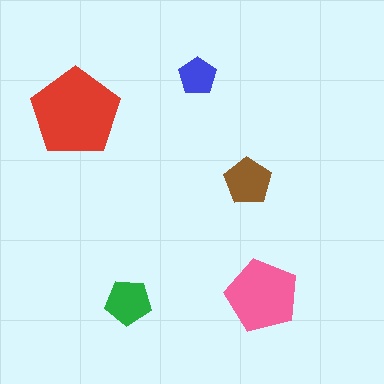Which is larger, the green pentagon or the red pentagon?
The red one.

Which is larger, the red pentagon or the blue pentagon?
The red one.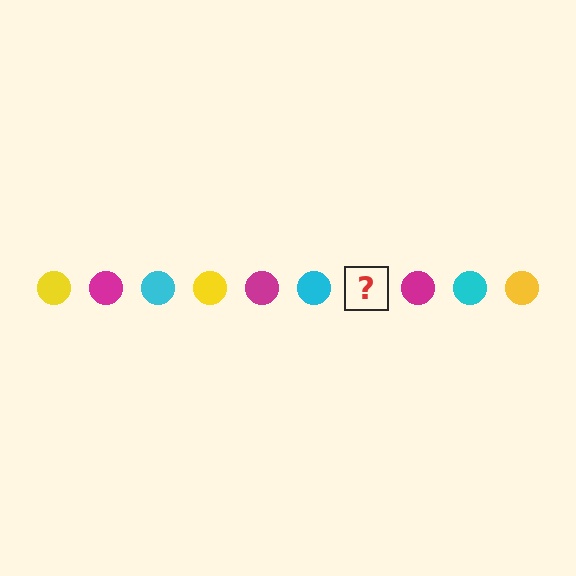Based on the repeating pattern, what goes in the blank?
The blank should be a yellow circle.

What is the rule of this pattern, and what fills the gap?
The rule is that the pattern cycles through yellow, magenta, cyan circles. The gap should be filled with a yellow circle.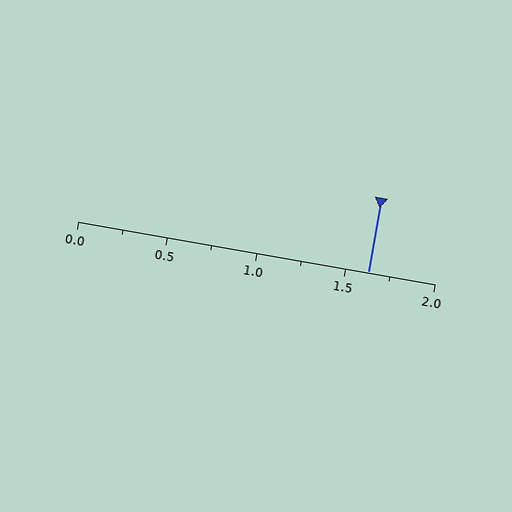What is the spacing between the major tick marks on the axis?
The major ticks are spaced 0.5 apart.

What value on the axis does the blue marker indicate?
The marker indicates approximately 1.62.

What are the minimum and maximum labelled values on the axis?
The axis runs from 0.0 to 2.0.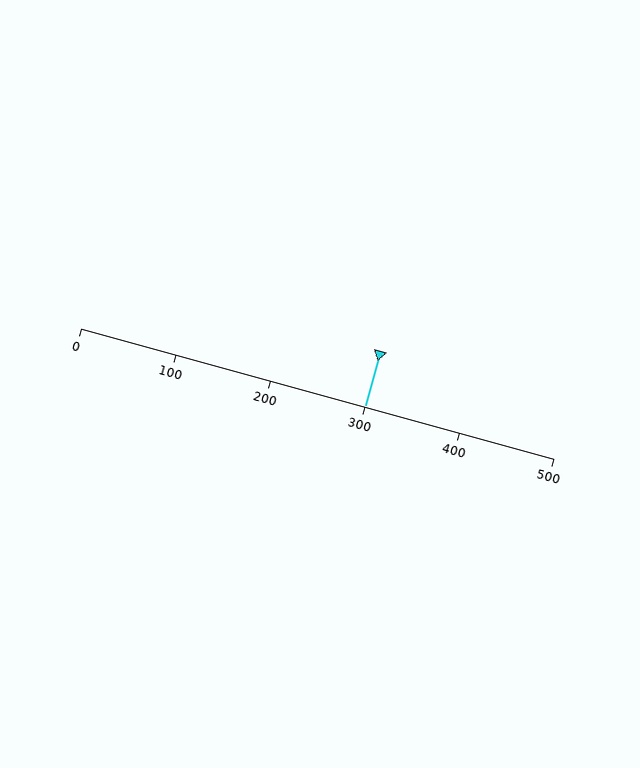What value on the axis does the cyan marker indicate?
The marker indicates approximately 300.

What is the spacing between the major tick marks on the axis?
The major ticks are spaced 100 apart.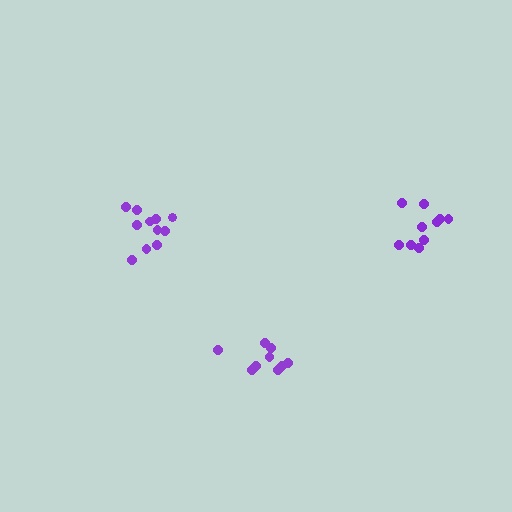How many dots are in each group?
Group 1: 9 dots, Group 2: 10 dots, Group 3: 11 dots (30 total).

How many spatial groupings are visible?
There are 3 spatial groupings.